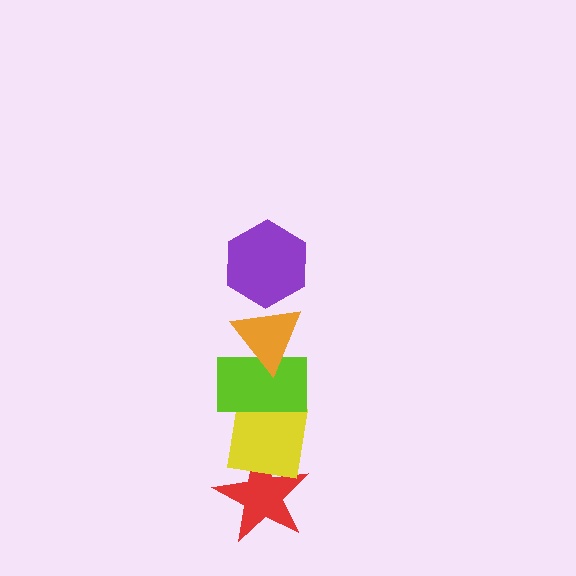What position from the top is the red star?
The red star is 5th from the top.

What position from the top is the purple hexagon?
The purple hexagon is 1st from the top.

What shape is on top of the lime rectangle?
The orange triangle is on top of the lime rectangle.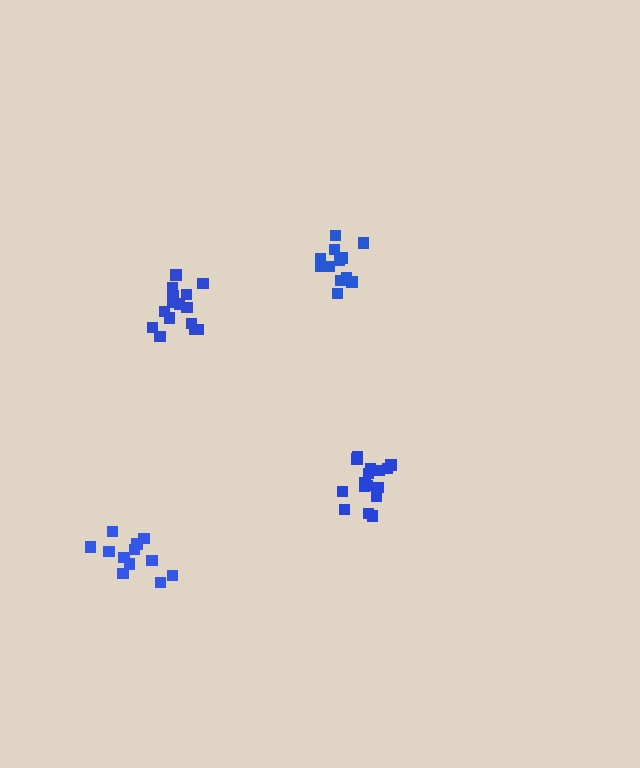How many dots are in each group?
Group 1: 16 dots, Group 2: 15 dots, Group 3: 12 dots, Group 4: 12 dots (55 total).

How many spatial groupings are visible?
There are 4 spatial groupings.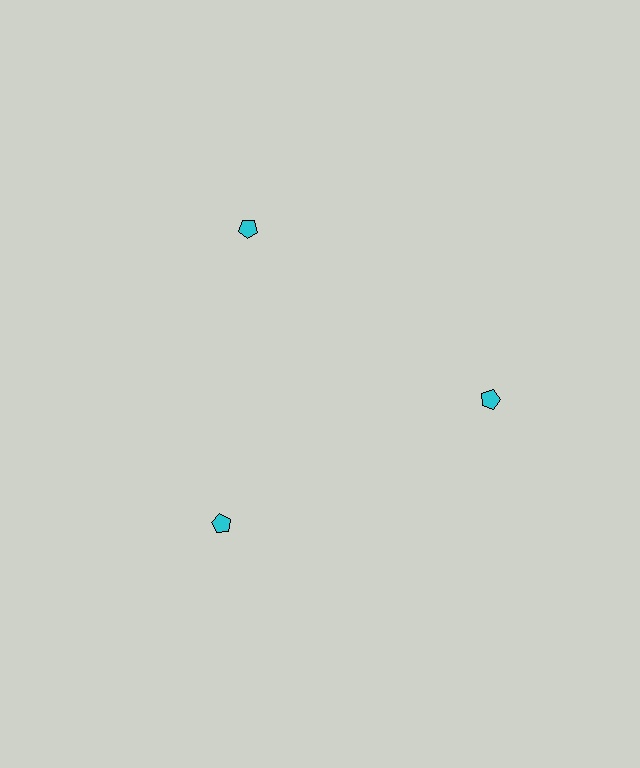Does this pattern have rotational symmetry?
Yes, this pattern has 3-fold rotational symmetry. It looks the same after rotating 120 degrees around the center.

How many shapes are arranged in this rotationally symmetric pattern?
There are 3 shapes, arranged in 3 groups of 1.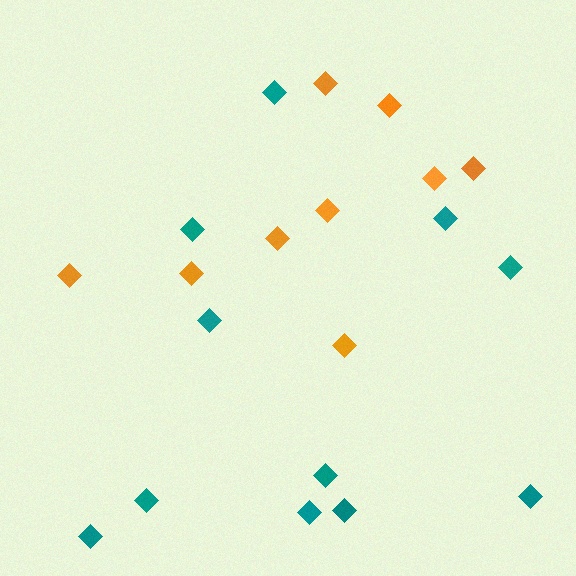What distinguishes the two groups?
There are 2 groups: one group of teal diamonds (11) and one group of orange diamonds (9).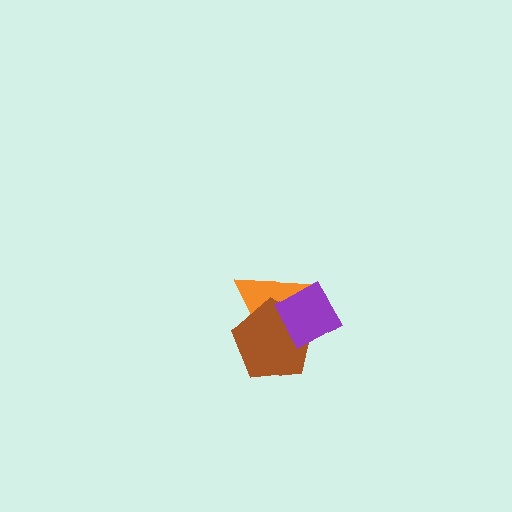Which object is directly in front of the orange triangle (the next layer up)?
The brown pentagon is directly in front of the orange triangle.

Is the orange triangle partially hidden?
Yes, it is partially covered by another shape.